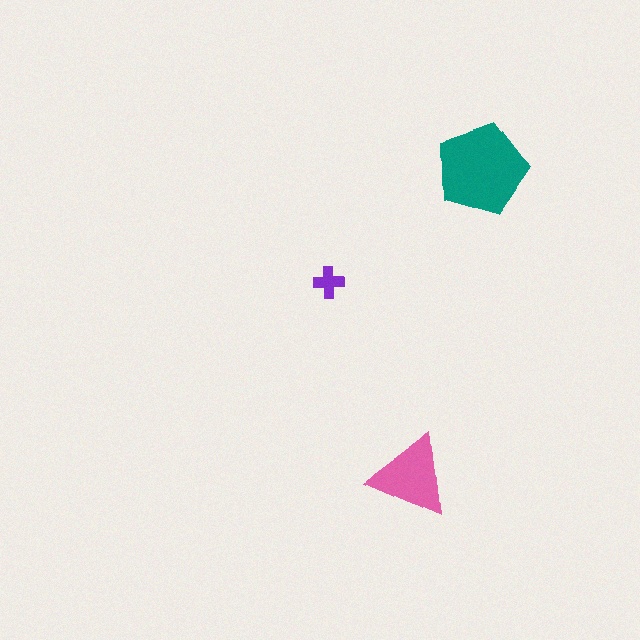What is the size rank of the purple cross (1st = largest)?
3rd.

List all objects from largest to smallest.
The teal pentagon, the pink triangle, the purple cross.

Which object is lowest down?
The pink triangle is bottommost.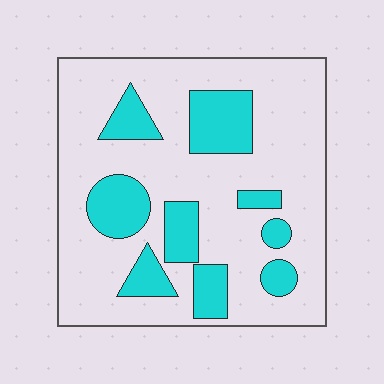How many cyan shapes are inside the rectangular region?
9.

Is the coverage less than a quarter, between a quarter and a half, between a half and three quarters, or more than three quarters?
Less than a quarter.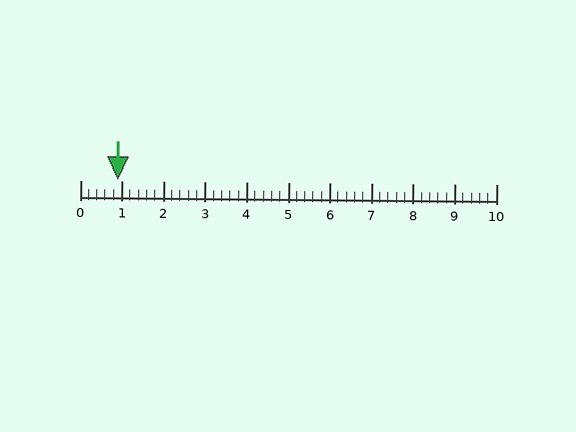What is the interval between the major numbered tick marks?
The major tick marks are spaced 1 units apart.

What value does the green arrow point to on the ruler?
The green arrow points to approximately 0.9.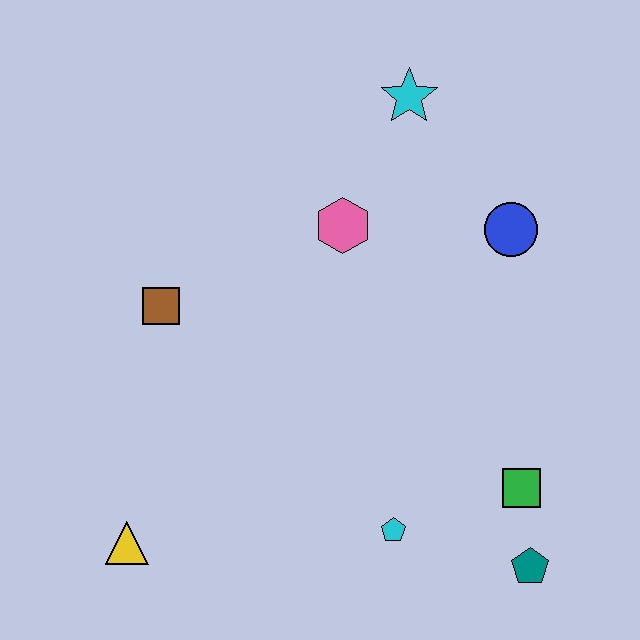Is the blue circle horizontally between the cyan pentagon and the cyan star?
No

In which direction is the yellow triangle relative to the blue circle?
The yellow triangle is to the left of the blue circle.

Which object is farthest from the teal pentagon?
The cyan star is farthest from the teal pentagon.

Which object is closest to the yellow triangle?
The brown square is closest to the yellow triangle.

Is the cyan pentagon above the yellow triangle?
Yes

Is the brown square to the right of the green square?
No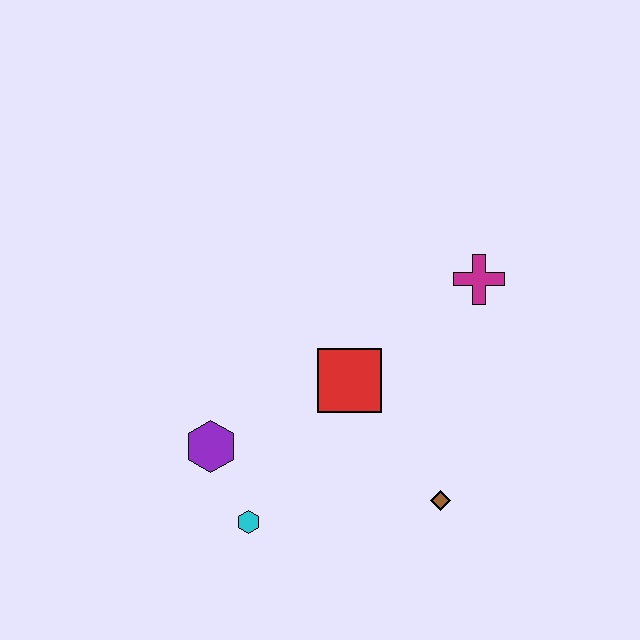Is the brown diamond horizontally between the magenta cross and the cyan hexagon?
Yes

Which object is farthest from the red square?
The cyan hexagon is farthest from the red square.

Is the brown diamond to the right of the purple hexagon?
Yes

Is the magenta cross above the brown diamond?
Yes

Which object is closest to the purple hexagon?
The cyan hexagon is closest to the purple hexagon.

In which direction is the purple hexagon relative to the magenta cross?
The purple hexagon is to the left of the magenta cross.